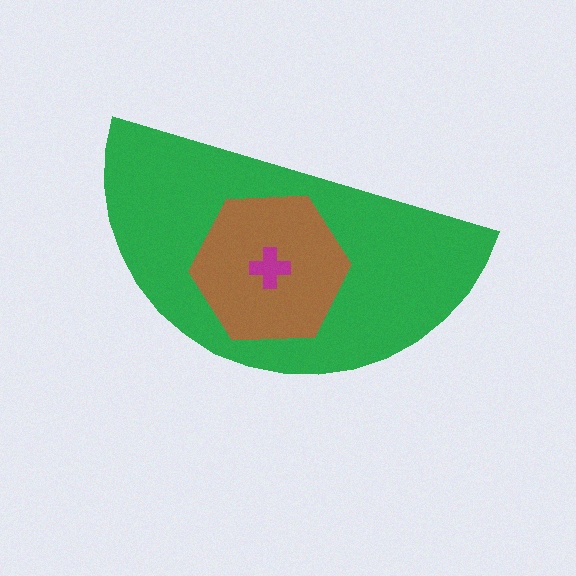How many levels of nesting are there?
3.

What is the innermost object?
The magenta cross.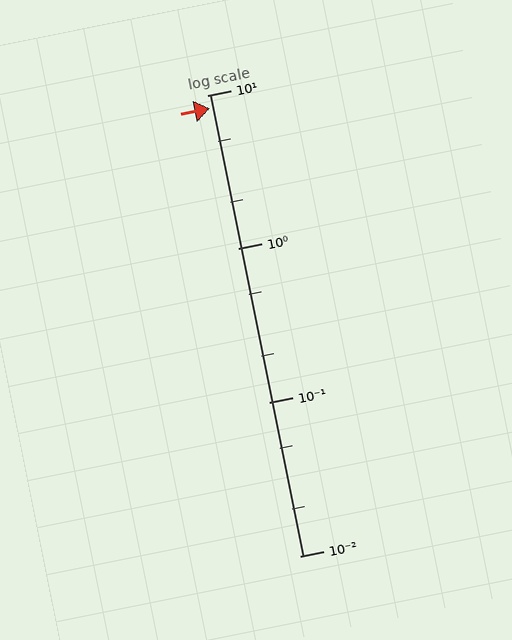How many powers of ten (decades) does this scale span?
The scale spans 3 decades, from 0.01 to 10.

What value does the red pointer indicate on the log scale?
The pointer indicates approximately 8.2.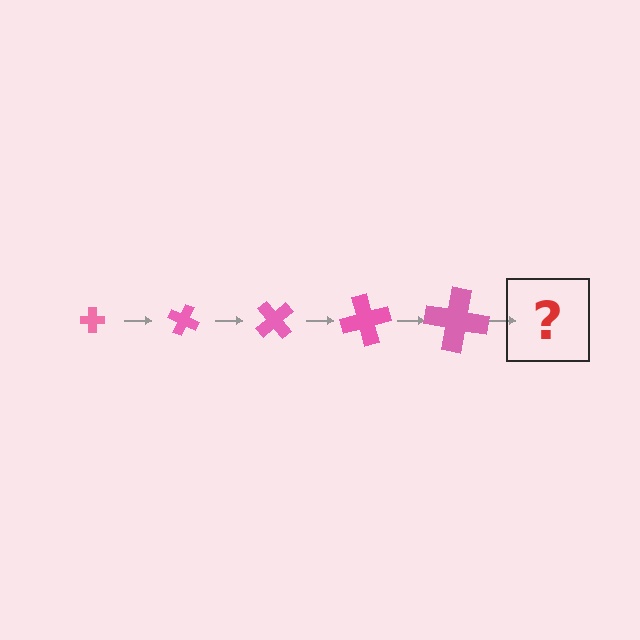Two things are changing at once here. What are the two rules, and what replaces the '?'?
The two rules are that the cross grows larger each step and it rotates 25 degrees each step. The '?' should be a cross, larger than the previous one and rotated 125 degrees from the start.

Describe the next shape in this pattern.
It should be a cross, larger than the previous one and rotated 125 degrees from the start.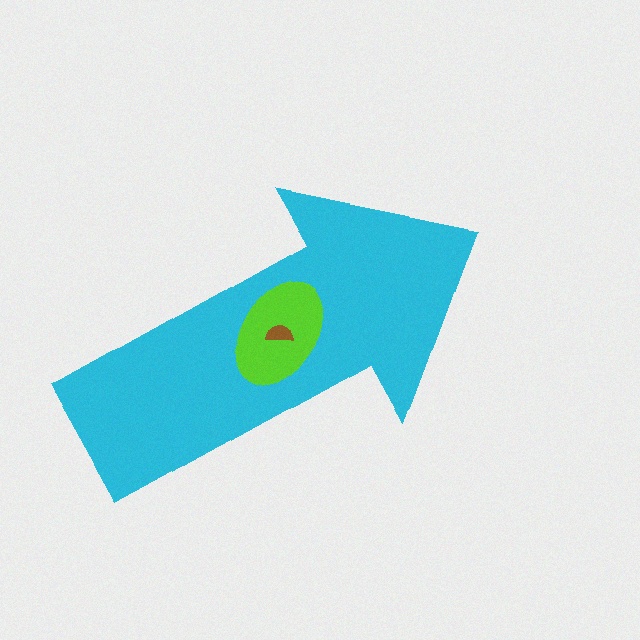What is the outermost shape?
The cyan arrow.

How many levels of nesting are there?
3.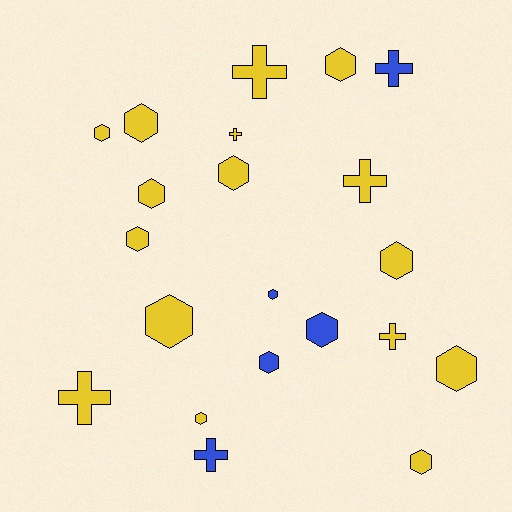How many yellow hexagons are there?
There are 11 yellow hexagons.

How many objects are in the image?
There are 21 objects.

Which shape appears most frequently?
Hexagon, with 14 objects.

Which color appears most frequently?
Yellow, with 16 objects.